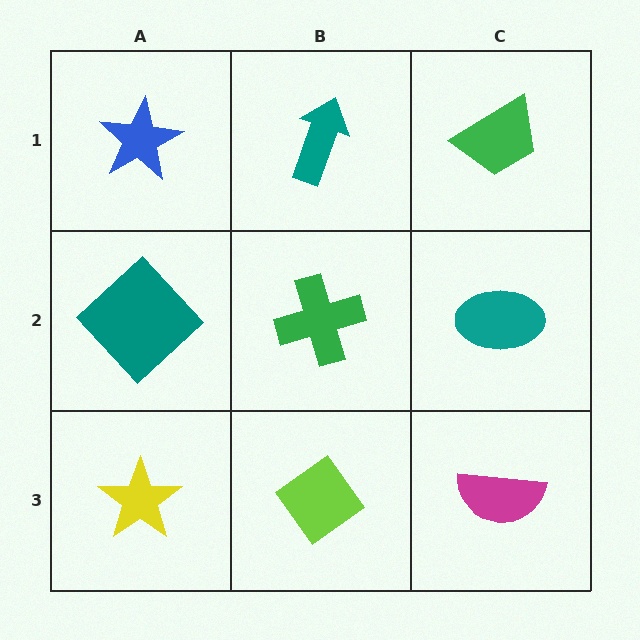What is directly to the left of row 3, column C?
A lime diamond.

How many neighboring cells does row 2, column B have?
4.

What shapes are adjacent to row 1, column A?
A teal diamond (row 2, column A), a teal arrow (row 1, column B).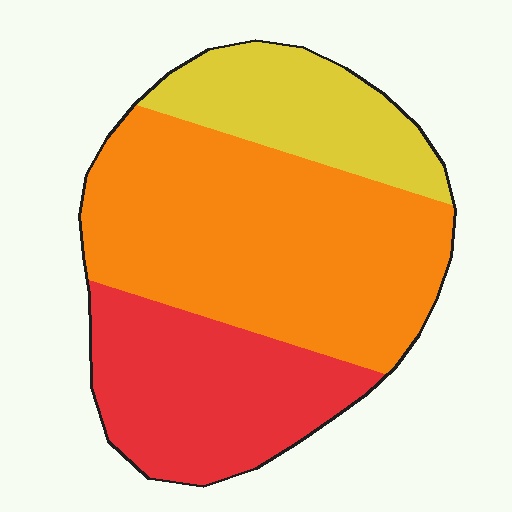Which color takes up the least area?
Yellow, at roughly 20%.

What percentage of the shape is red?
Red takes up about one quarter (1/4) of the shape.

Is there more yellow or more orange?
Orange.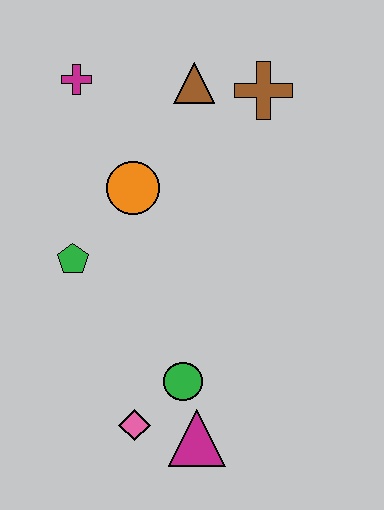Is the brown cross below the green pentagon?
No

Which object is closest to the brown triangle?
The brown cross is closest to the brown triangle.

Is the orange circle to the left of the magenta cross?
No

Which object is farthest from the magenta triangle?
The magenta cross is farthest from the magenta triangle.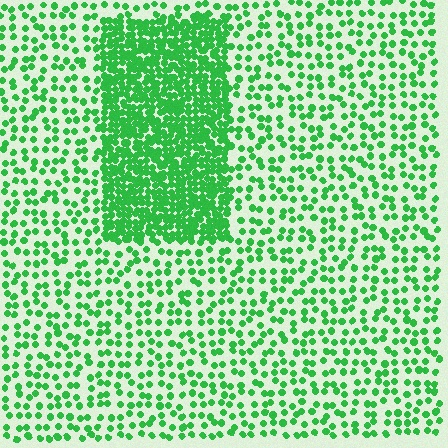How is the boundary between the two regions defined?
The boundary is defined by a change in element density (approximately 2.9x ratio). All elements are the same color, size, and shape.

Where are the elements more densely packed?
The elements are more densely packed inside the rectangle boundary.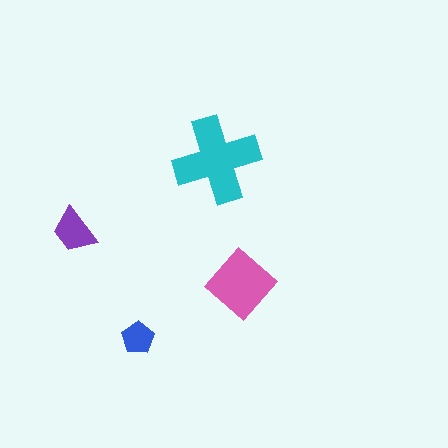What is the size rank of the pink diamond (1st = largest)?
2nd.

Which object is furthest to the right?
The pink diamond is rightmost.